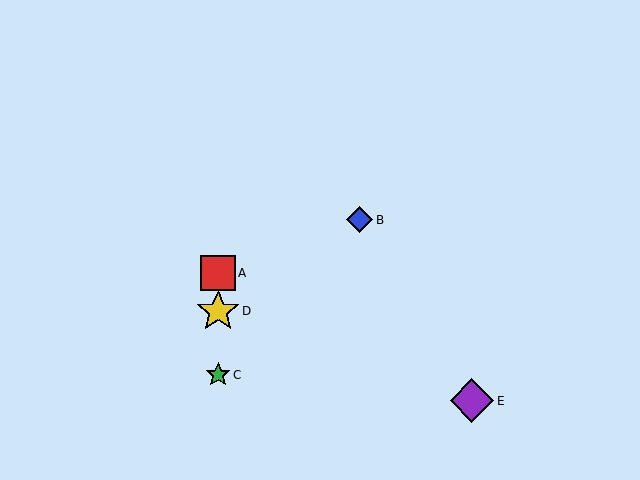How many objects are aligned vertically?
3 objects (A, C, D) are aligned vertically.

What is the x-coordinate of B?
Object B is at x≈359.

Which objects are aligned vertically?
Objects A, C, D are aligned vertically.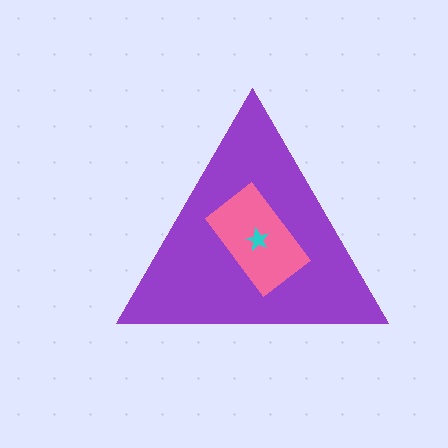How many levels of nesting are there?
3.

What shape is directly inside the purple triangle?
The pink rectangle.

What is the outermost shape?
The purple triangle.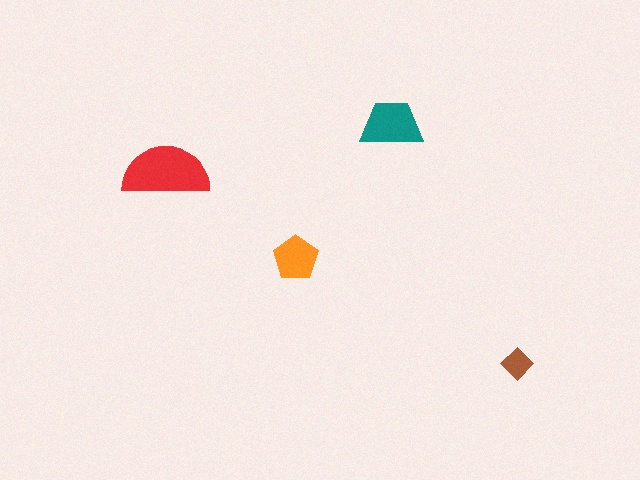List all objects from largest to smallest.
The red semicircle, the teal trapezoid, the orange pentagon, the brown diamond.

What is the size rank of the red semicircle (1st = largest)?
1st.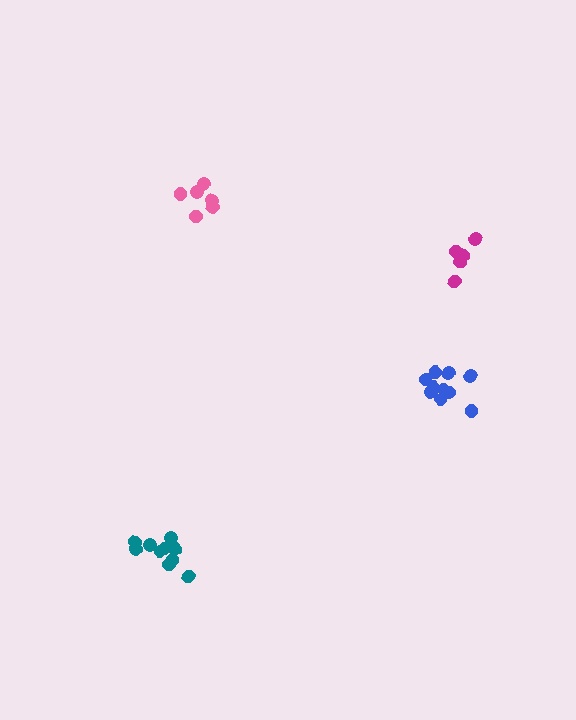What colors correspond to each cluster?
The clusters are colored: blue, teal, magenta, pink.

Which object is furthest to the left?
The teal cluster is leftmost.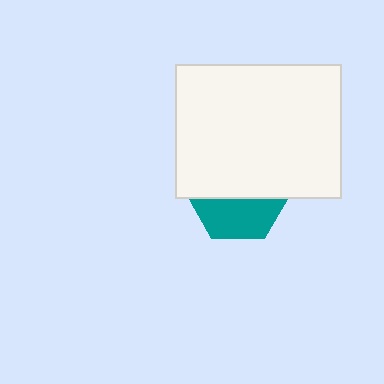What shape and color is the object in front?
The object in front is a white rectangle.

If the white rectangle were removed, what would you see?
You would see the complete teal hexagon.